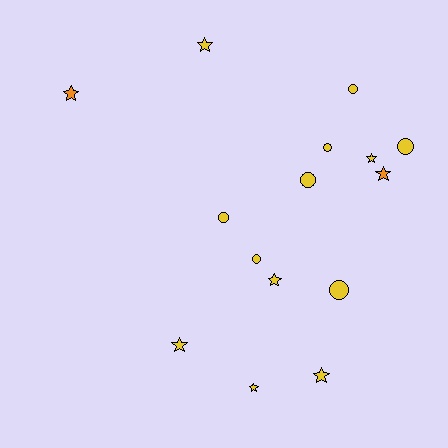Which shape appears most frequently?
Star, with 8 objects.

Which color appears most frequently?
Yellow, with 13 objects.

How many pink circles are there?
There are no pink circles.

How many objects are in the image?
There are 15 objects.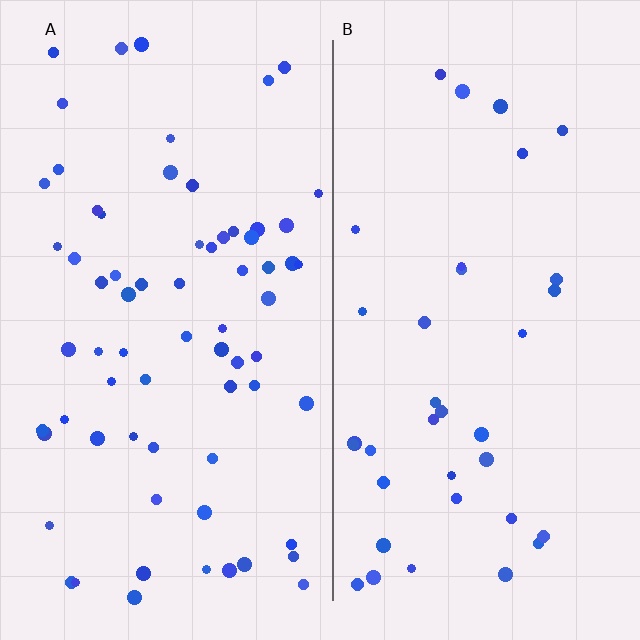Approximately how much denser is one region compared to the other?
Approximately 1.9× — region A over region B.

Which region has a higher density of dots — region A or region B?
A (the left).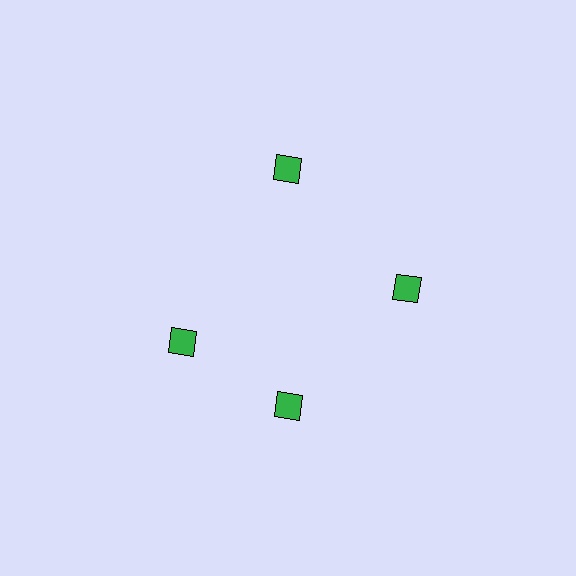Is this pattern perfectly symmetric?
No. The 4 green squares are arranged in a ring, but one element near the 9 o'clock position is rotated out of alignment along the ring, breaking the 4-fold rotational symmetry.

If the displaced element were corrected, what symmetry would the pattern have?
It would have 4-fold rotational symmetry — the pattern would map onto itself every 90 degrees.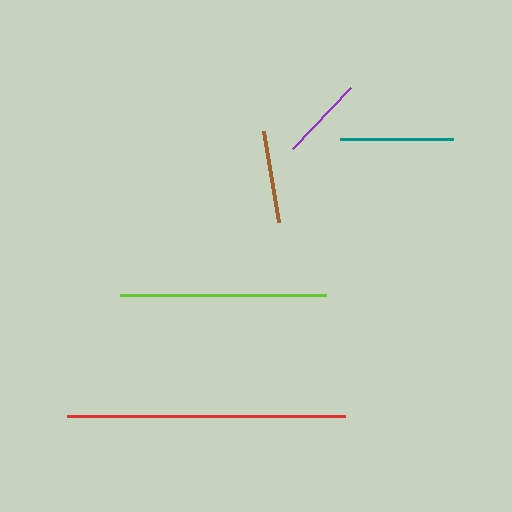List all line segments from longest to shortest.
From longest to shortest: red, lime, teal, brown, purple.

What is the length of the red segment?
The red segment is approximately 277 pixels long.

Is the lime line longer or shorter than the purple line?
The lime line is longer than the purple line.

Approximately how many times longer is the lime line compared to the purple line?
The lime line is approximately 2.4 times the length of the purple line.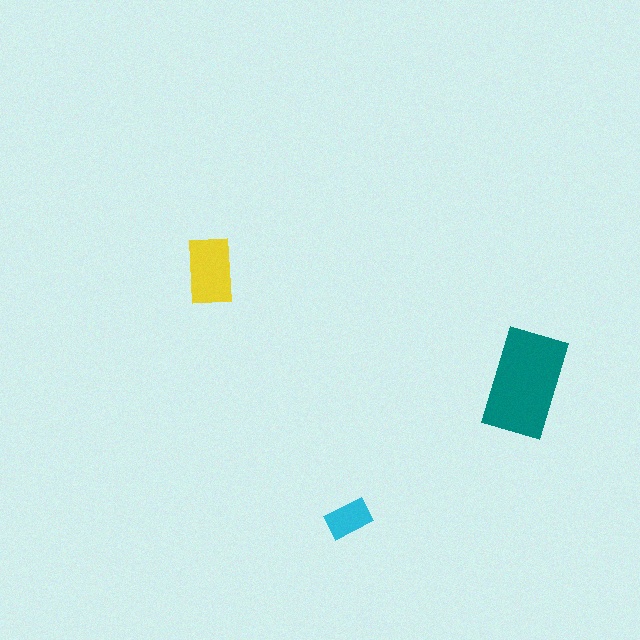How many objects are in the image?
There are 3 objects in the image.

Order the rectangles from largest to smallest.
the teal one, the yellow one, the cyan one.